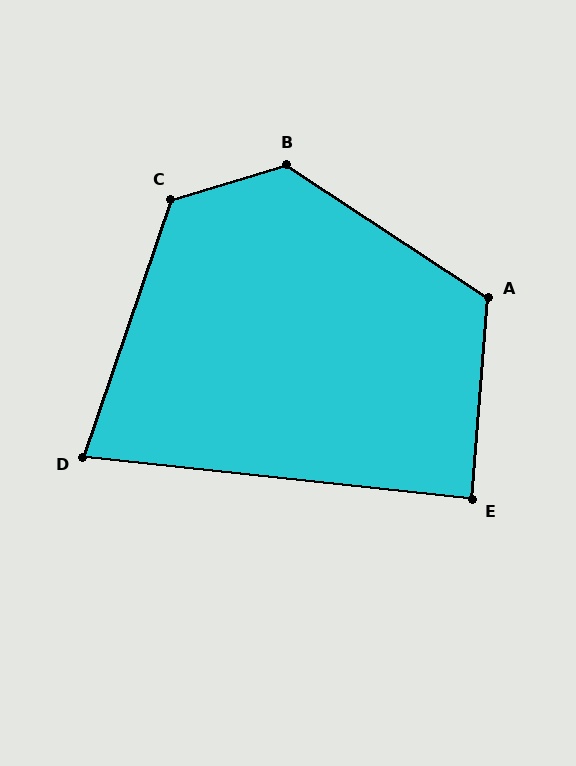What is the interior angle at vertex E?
Approximately 88 degrees (approximately right).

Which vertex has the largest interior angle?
B, at approximately 130 degrees.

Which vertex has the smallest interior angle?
D, at approximately 77 degrees.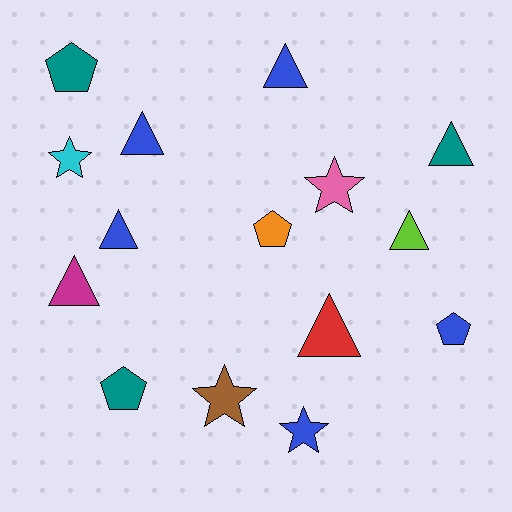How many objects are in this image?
There are 15 objects.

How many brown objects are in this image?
There is 1 brown object.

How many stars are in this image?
There are 4 stars.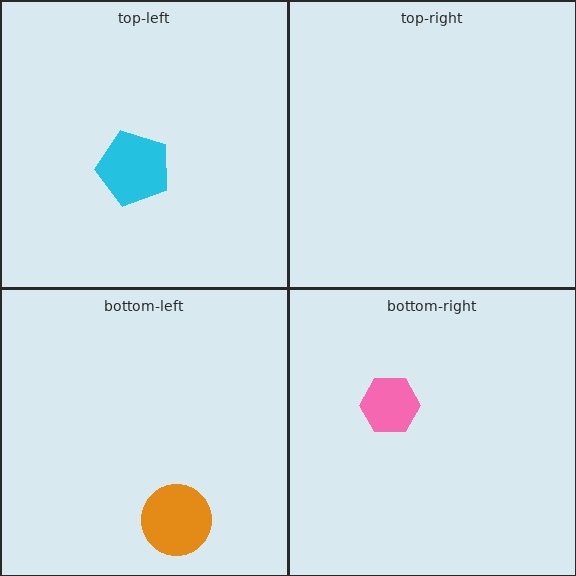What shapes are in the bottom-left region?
The orange circle.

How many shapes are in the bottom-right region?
1.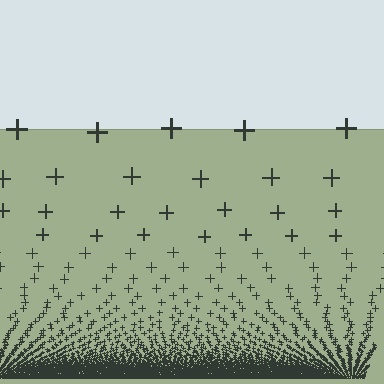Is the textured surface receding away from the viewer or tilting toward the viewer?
The surface appears to tilt toward the viewer. Texture elements get larger and sparser toward the top.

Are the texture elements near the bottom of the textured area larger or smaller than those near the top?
Smaller. The gradient is inverted — elements near the bottom are smaller and denser.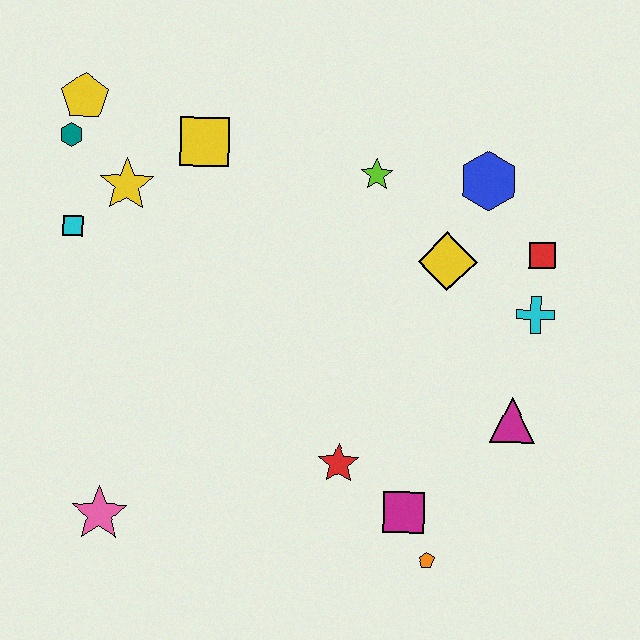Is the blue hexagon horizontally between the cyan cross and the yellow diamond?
Yes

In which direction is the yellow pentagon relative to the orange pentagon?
The yellow pentagon is above the orange pentagon.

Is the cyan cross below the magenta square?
No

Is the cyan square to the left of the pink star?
Yes